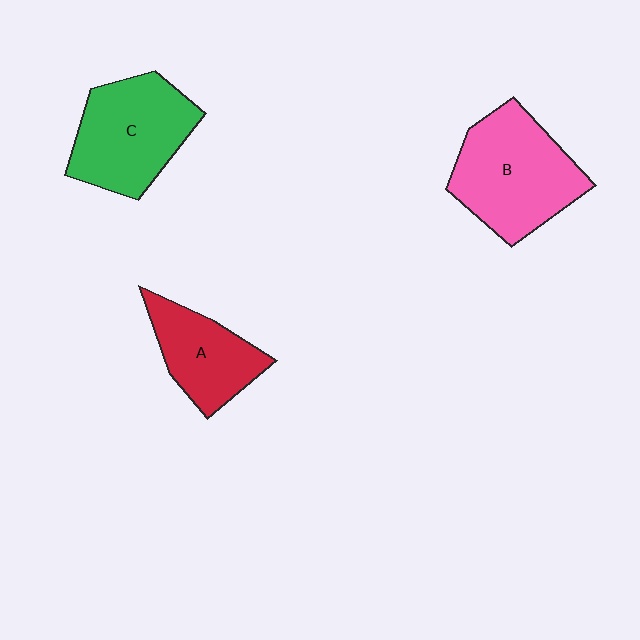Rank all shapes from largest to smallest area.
From largest to smallest: B (pink), C (green), A (red).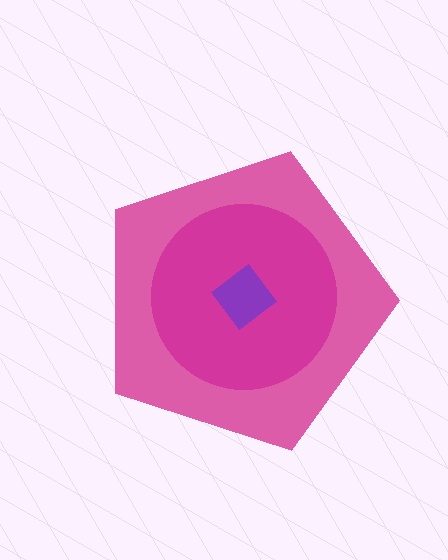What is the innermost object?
The purple diamond.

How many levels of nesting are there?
3.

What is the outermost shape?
The pink pentagon.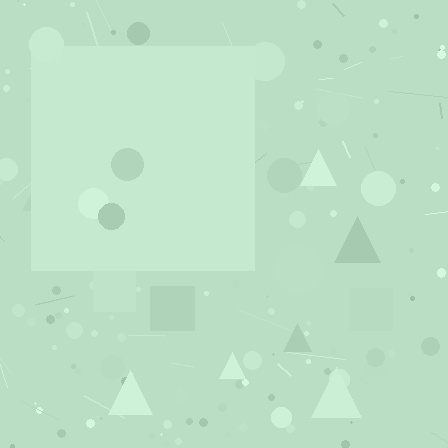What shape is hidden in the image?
A square is hidden in the image.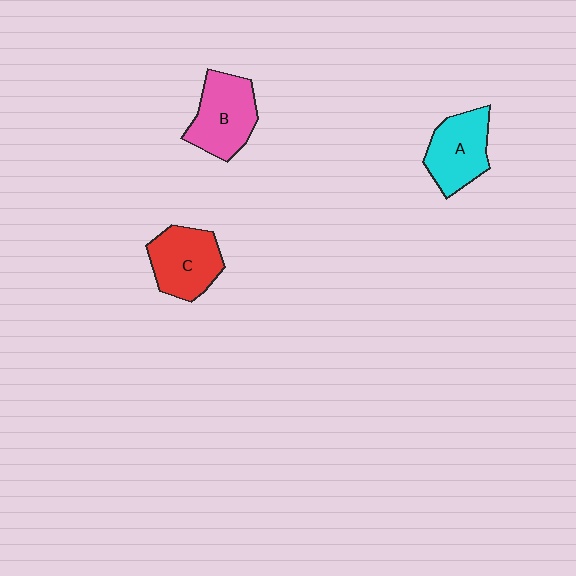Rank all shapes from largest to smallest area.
From largest to smallest: B (pink), C (red), A (cyan).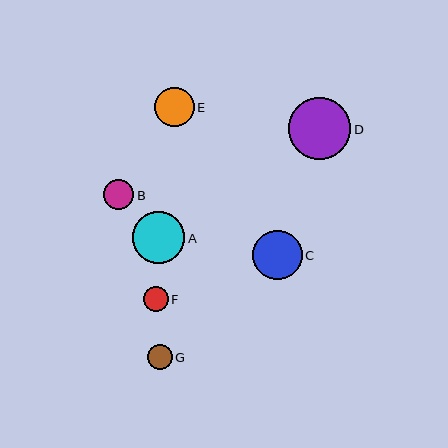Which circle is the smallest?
Circle G is the smallest with a size of approximately 24 pixels.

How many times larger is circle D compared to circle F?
Circle D is approximately 2.5 times the size of circle F.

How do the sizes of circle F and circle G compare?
Circle F and circle G are approximately the same size.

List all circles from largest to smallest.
From largest to smallest: D, A, C, E, B, F, G.